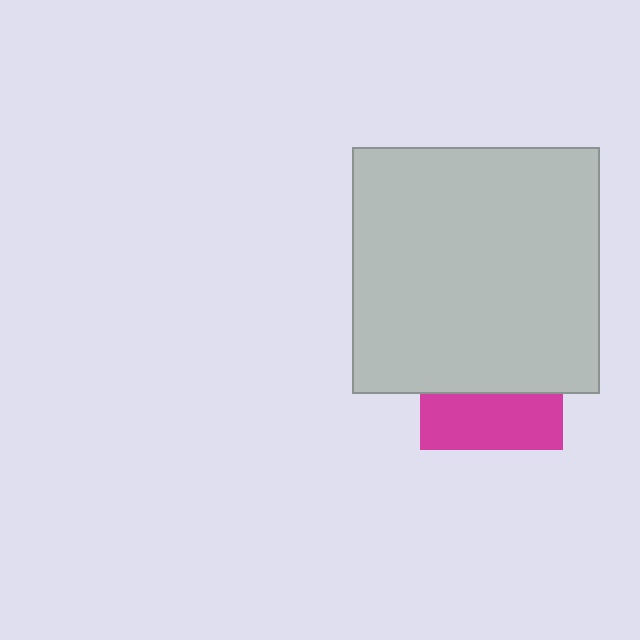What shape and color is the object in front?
The object in front is a light gray square.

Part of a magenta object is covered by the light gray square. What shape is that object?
It is a square.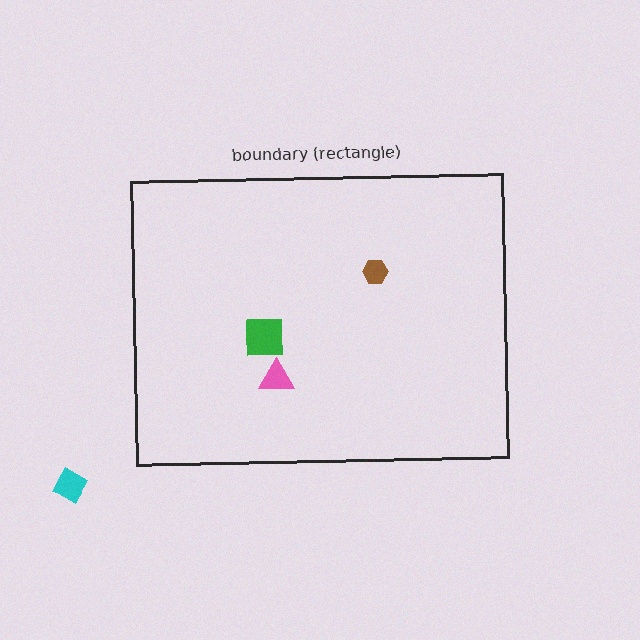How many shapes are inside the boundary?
3 inside, 1 outside.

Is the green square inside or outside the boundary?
Inside.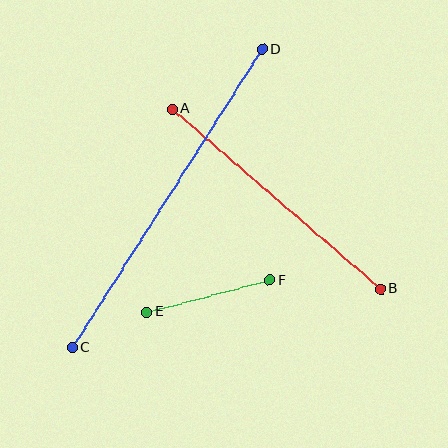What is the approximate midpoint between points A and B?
The midpoint is at approximately (276, 199) pixels.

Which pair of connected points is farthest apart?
Points C and D are farthest apart.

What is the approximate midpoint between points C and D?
The midpoint is at approximately (167, 199) pixels.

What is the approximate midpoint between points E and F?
The midpoint is at approximately (208, 296) pixels.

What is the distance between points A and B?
The distance is approximately 276 pixels.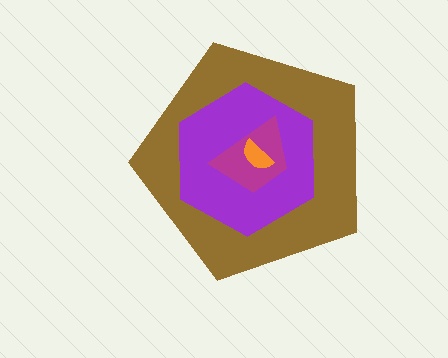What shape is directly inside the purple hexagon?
The magenta trapezoid.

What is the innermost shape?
The orange semicircle.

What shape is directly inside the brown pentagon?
The purple hexagon.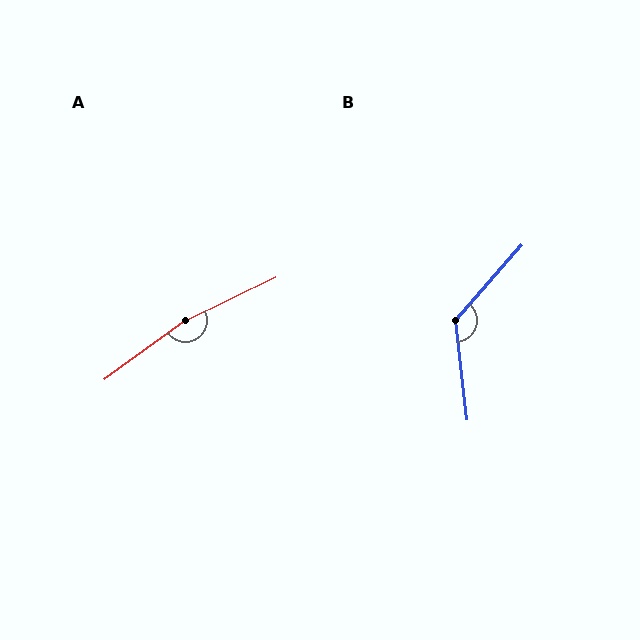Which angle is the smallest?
B, at approximately 132 degrees.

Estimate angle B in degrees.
Approximately 132 degrees.